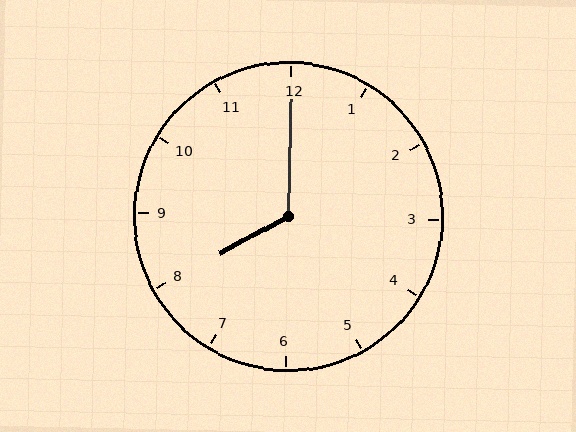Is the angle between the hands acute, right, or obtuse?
It is obtuse.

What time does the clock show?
8:00.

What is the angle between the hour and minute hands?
Approximately 120 degrees.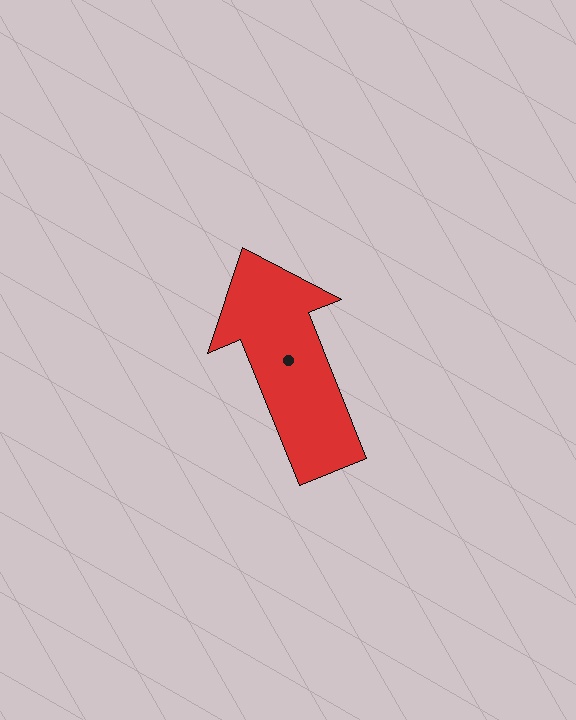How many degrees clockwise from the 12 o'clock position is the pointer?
Approximately 338 degrees.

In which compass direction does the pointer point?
North.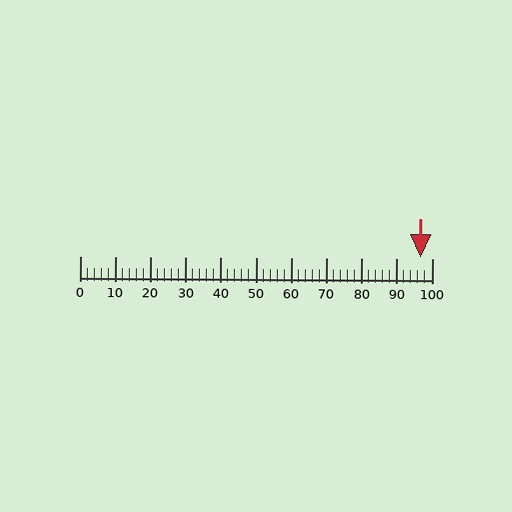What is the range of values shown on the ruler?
The ruler shows values from 0 to 100.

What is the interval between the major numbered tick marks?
The major tick marks are spaced 10 units apart.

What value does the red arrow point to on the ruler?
The red arrow points to approximately 97.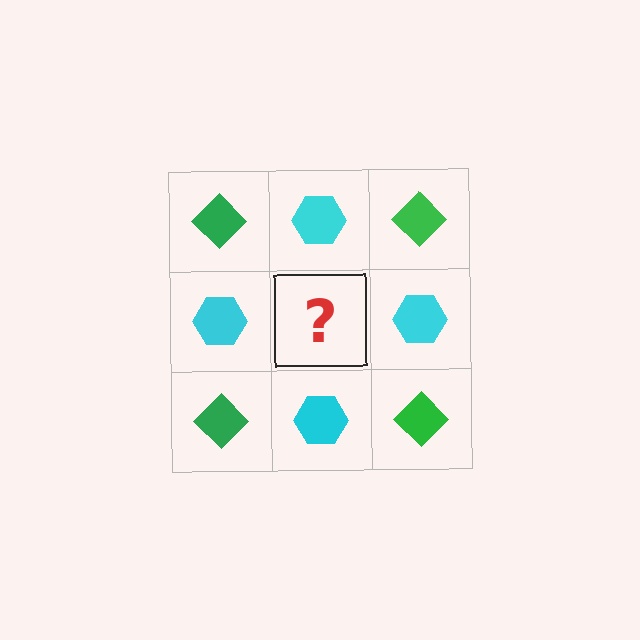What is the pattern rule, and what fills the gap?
The rule is that it alternates green diamond and cyan hexagon in a checkerboard pattern. The gap should be filled with a green diamond.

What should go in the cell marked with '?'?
The missing cell should contain a green diamond.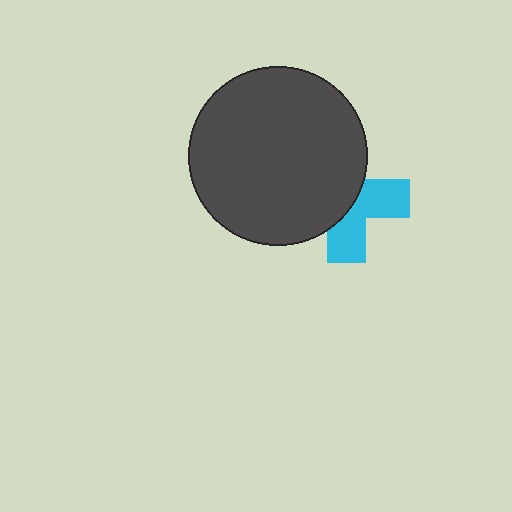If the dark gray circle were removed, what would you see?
You would see the complete cyan cross.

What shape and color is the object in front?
The object in front is a dark gray circle.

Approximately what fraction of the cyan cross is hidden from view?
Roughly 55% of the cyan cross is hidden behind the dark gray circle.